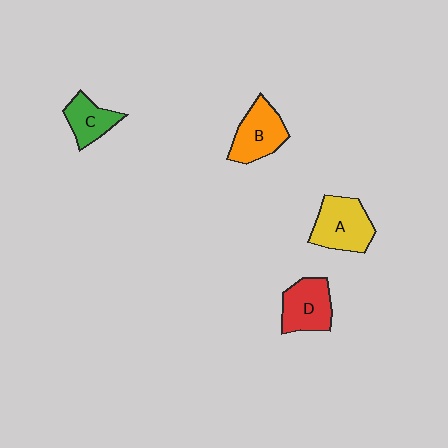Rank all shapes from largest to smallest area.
From largest to smallest: A (yellow), B (orange), D (red), C (green).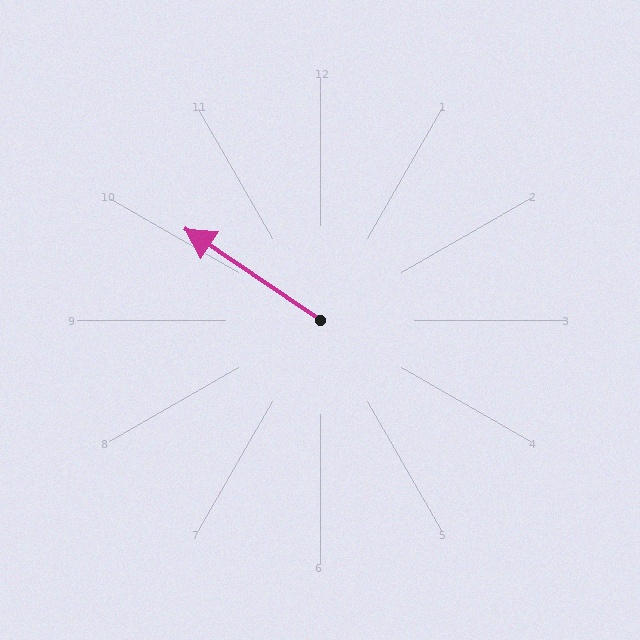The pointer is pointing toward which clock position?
Roughly 10 o'clock.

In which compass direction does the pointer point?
Northwest.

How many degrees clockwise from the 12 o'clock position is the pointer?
Approximately 304 degrees.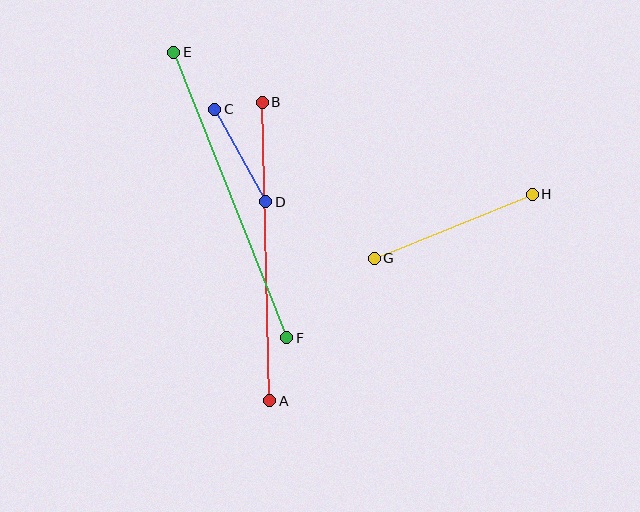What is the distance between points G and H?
The distance is approximately 170 pixels.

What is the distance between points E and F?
The distance is approximately 307 pixels.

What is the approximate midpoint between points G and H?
The midpoint is at approximately (453, 226) pixels.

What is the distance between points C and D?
The distance is approximately 106 pixels.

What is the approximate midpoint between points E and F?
The midpoint is at approximately (230, 195) pixels.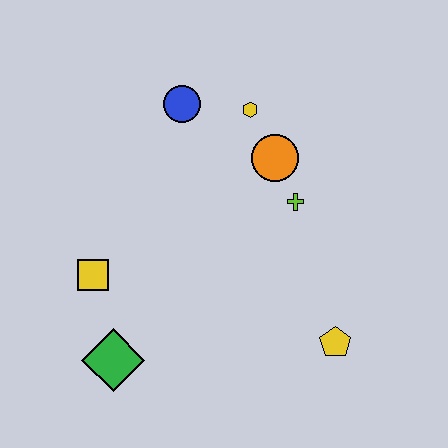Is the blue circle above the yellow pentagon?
Yes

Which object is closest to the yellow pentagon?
The lime cross is closest to the yellow pentagon.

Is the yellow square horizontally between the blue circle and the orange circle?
No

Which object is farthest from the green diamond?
The yellow hexagon is farthest from the green diamond.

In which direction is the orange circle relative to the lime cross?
The orange circle is above the lime cross.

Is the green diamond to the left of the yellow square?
No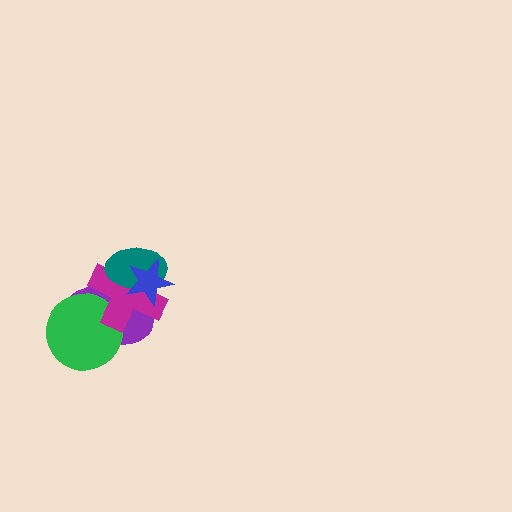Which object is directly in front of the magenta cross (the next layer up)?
The teal ellipse is directly in front of the magenta cross.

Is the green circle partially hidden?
Yes, it is partially covered by another shape.